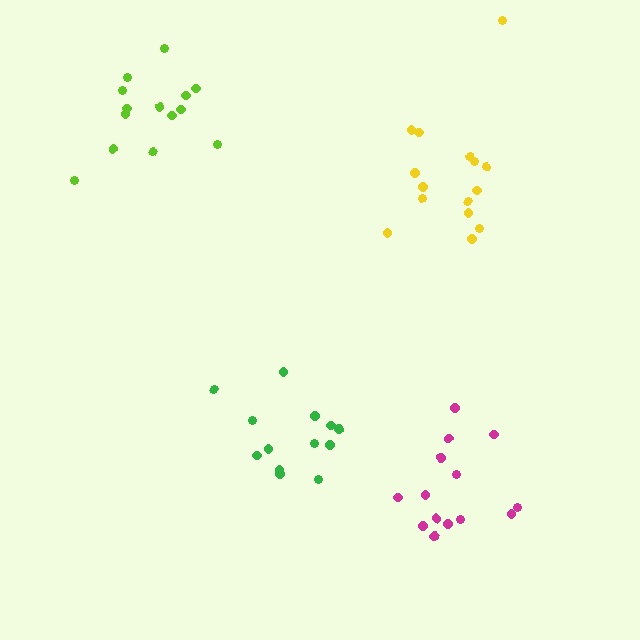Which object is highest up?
The lime cluster is topmost.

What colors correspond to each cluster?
The clusters are colored: green, lime, yellow, magenta.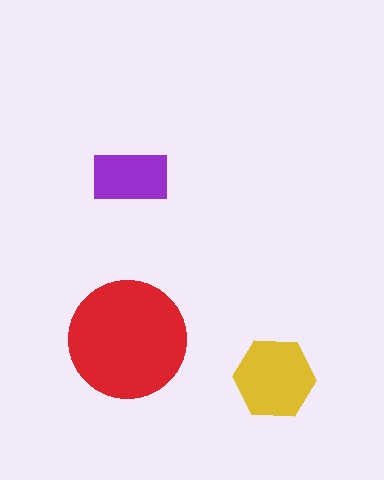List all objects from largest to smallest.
The red circle, the yellow hexagon, the purple rectangle.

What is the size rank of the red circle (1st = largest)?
1st.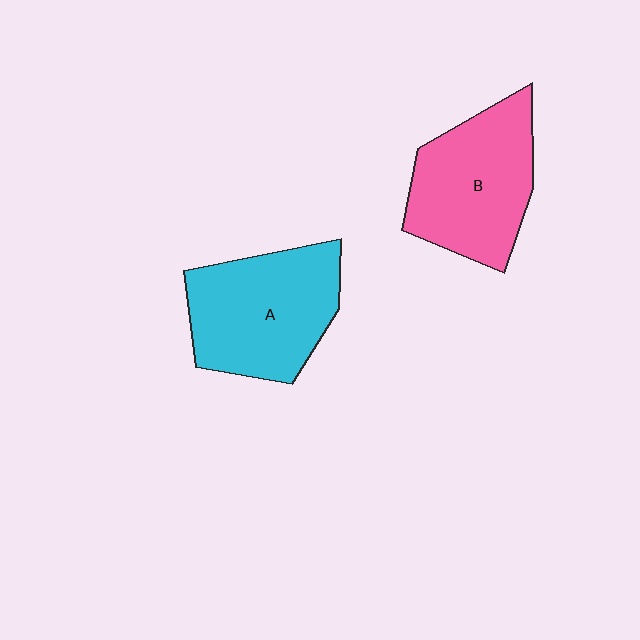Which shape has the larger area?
Shape A (cyan).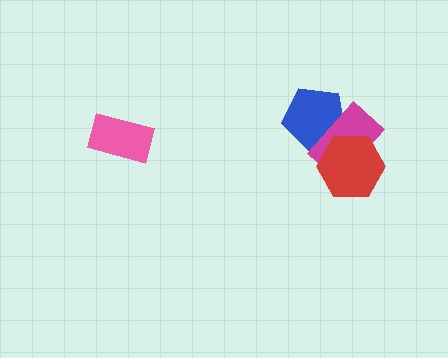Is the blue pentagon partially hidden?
Yes, it is partially covered by another shape.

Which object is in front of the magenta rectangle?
The red hexagon is in front of the magenta rectangle.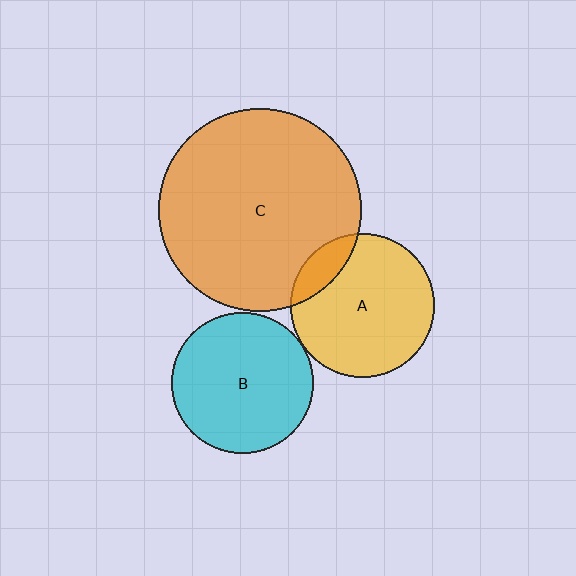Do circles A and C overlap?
Yes.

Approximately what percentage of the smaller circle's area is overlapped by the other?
Approximately 15%.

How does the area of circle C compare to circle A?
Approximately 2.0 times.